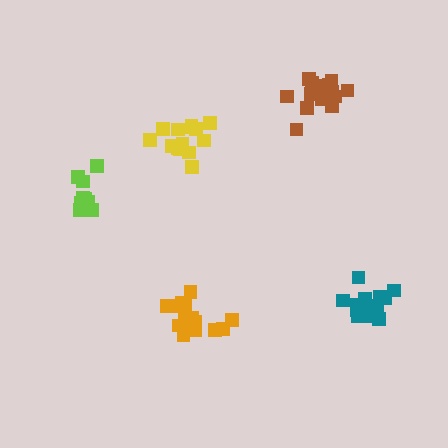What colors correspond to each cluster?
The clusters are colored: yellow, orange, brown, lime, teal.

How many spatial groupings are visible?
There are 5 spatial groupings.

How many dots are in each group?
Group 1: 14 dots, Group 2: 16 dots, Group 3: 14 dots, Group 4: 10 dots, Group 5: 16 dots (70 total).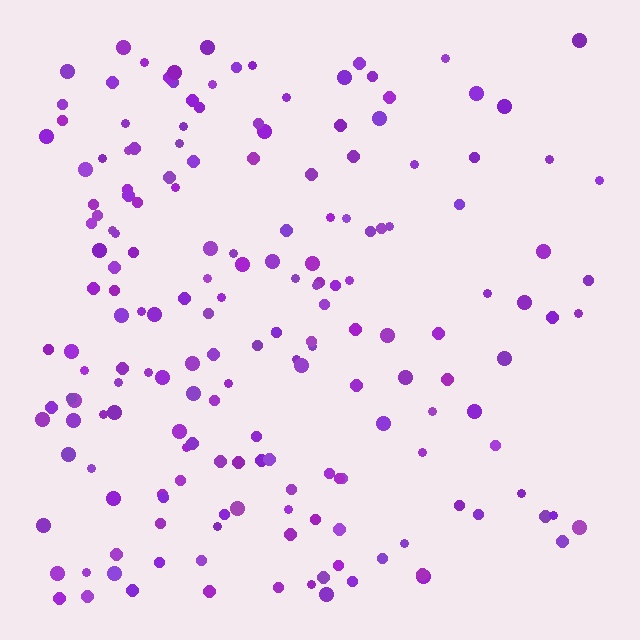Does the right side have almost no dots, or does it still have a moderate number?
Still a moderate number, just noticeably fewer than the left.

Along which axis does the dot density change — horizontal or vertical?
Horizontal.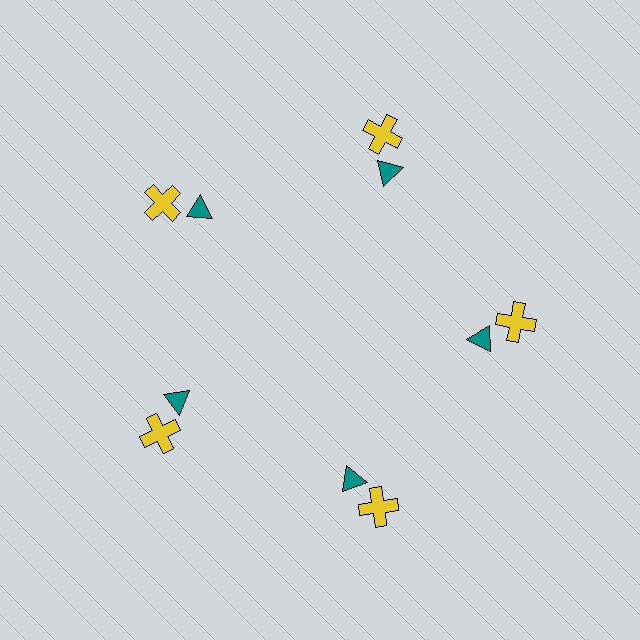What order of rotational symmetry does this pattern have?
This pattern has 5-fold rotational symmetry.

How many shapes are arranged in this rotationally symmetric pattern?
There are 10 shapes, arranged in 5 groups of 2.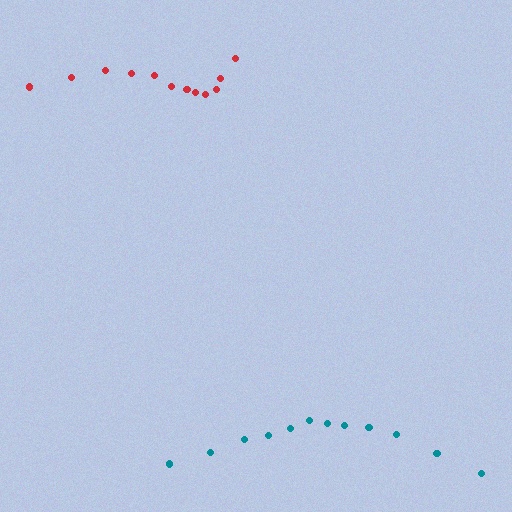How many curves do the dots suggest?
There are 2 distinct paths.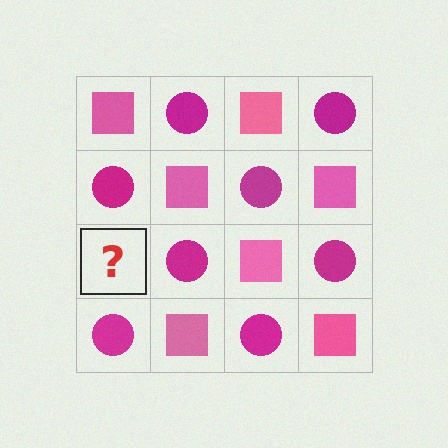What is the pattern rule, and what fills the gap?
The rule is that it alternates pink square and magenta circle in a checkerboard pattern. The gap should be filled with a pink square.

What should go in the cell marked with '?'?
The missing cell should contain a pink square.